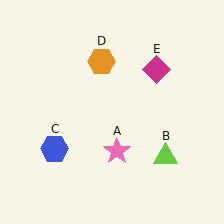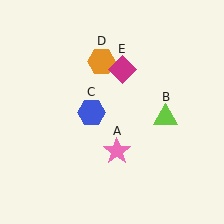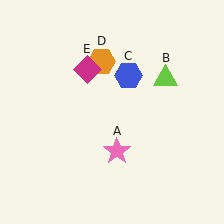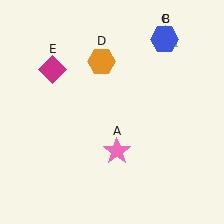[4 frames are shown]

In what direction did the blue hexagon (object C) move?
The blue hexagon (object C) moved up and to the right.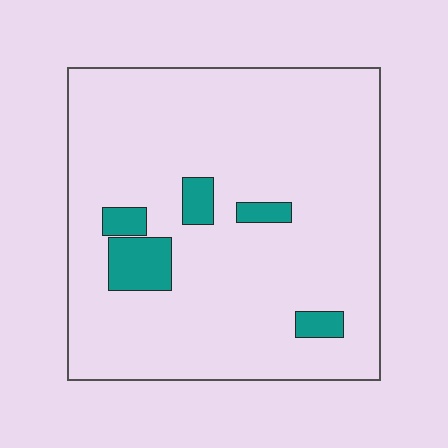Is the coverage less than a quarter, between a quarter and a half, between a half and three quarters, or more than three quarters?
Less than a quarter.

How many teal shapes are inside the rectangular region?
5.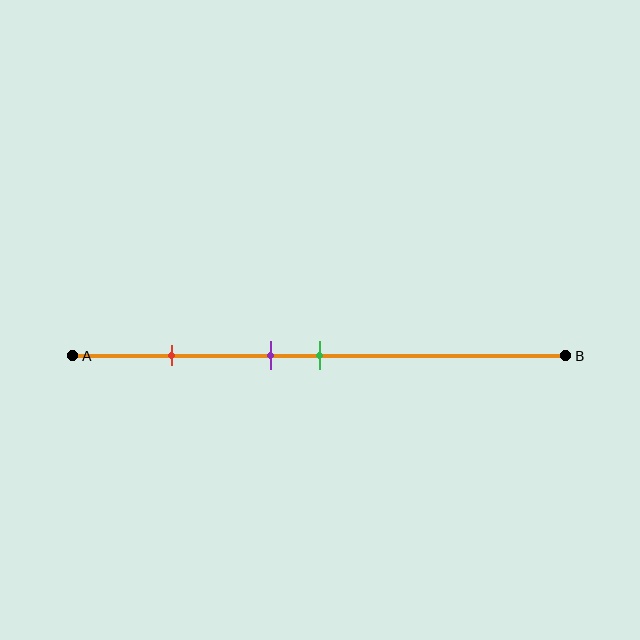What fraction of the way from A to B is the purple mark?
The purple mark is approximately 40% (0.4) of the way from A to B.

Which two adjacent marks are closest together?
The purple and green marks are the closest adjacent pair.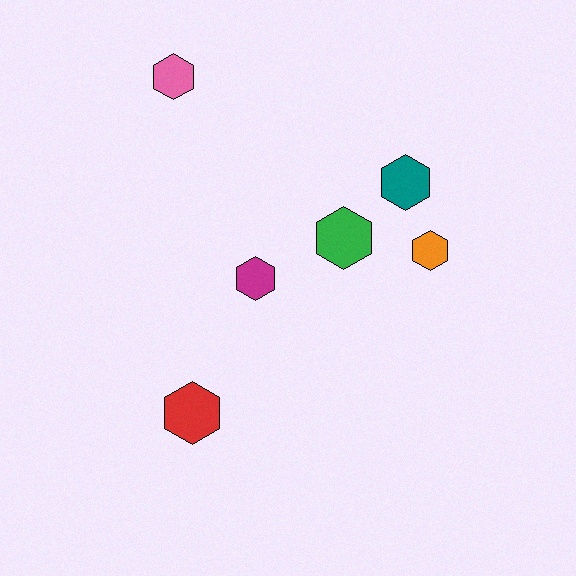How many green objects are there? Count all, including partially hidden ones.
There is 1 green object.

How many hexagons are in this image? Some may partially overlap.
There are 6 hexagons.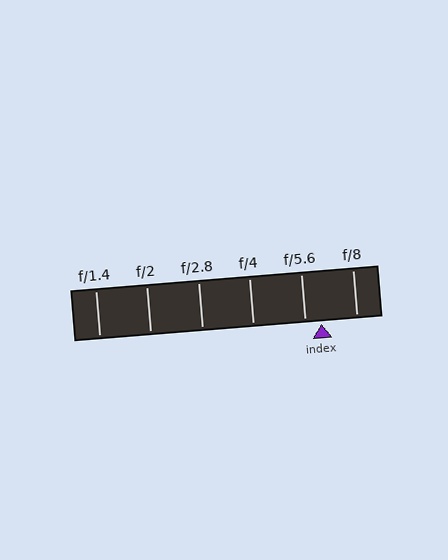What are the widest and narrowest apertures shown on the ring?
The widest aperture shown is f/1.4 and the narrowest is f/8.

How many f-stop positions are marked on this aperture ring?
There are 6 f-stop positions marked.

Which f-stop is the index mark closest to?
The index mark is closest to f/5.6.